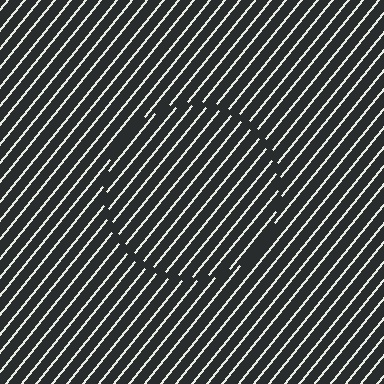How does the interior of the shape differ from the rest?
The interior of the shape contains the same grating, shifted by half a period — the contour is defined by the phase discontinuity where line-ends from the inner and outer gratings abut.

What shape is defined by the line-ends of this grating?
An illusory circle. The interior of the shape contains the same grating, shifted by half a period — the contour is defined by the phase discontinuity where line-ends from the inner and outer gratings abut.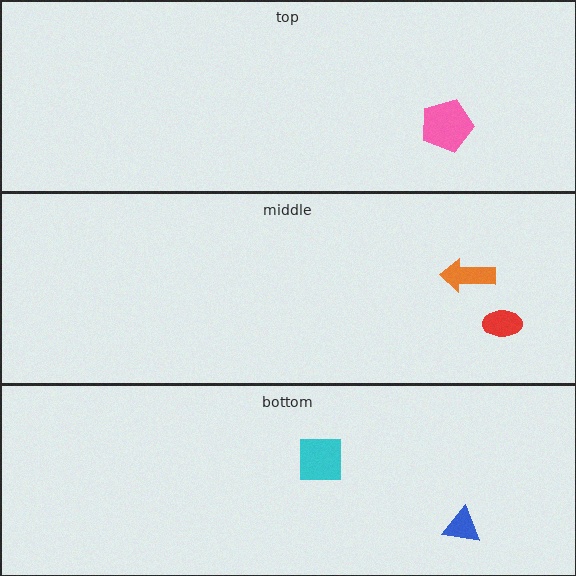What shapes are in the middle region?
The orange arrow, the red ellipse.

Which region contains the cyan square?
The bottom region.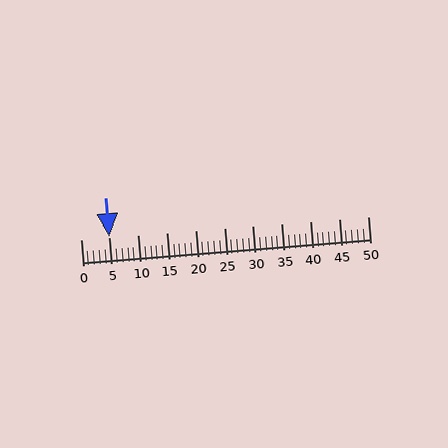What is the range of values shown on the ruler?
The ruler shows values from 0 to 50.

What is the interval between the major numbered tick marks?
The major tick marks are spaced 5 units apart.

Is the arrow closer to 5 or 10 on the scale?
The arrow is closer to 5.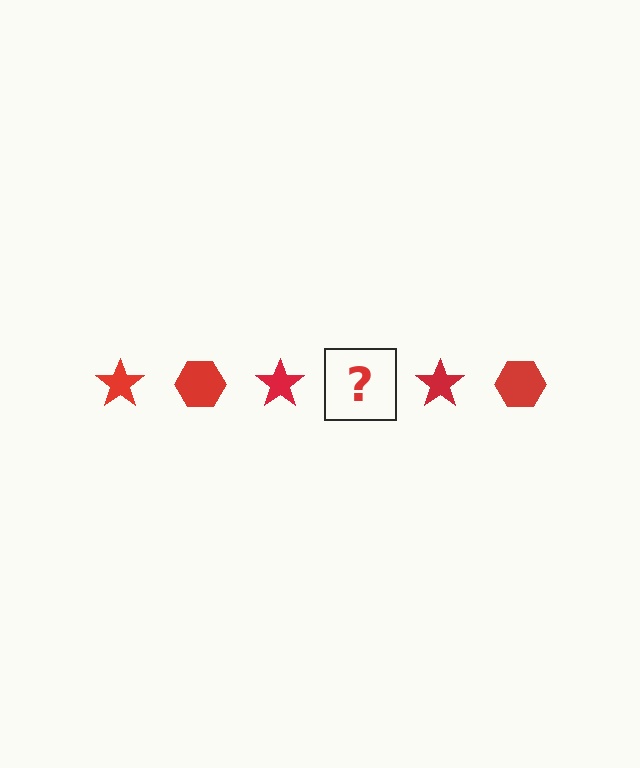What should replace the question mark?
The question mark should be replaced with a red hexagon.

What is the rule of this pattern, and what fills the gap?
The rule is that the pattern cycles through star, hexagon shapes in red. The gap should be filled with a red hexagon.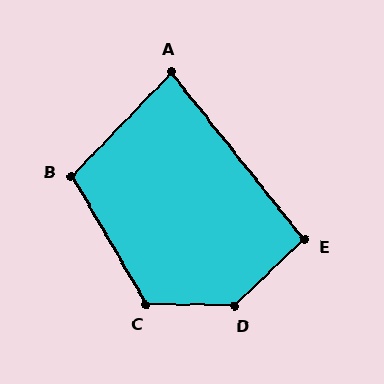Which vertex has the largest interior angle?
D, at approximately 135 degrees.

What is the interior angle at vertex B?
Approximately 106 degrees (obtuse).